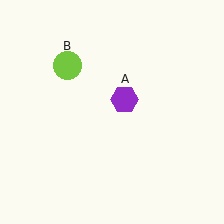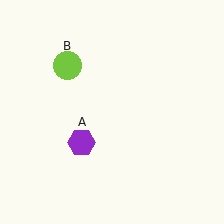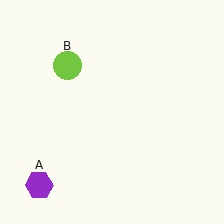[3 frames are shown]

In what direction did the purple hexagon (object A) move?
The purple hexagon (object A) moved down and to the left.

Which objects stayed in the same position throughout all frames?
Lime circle (object B) remained stationary.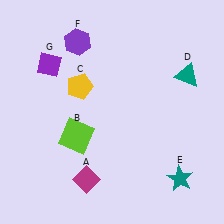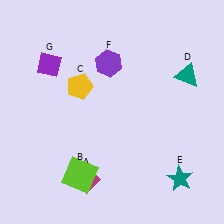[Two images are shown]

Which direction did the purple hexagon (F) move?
The purple hexagon (F) moved right.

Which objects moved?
The objects that moved are: the lime square (B), the purple hexagon (F).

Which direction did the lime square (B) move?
The lime square (B) moved down.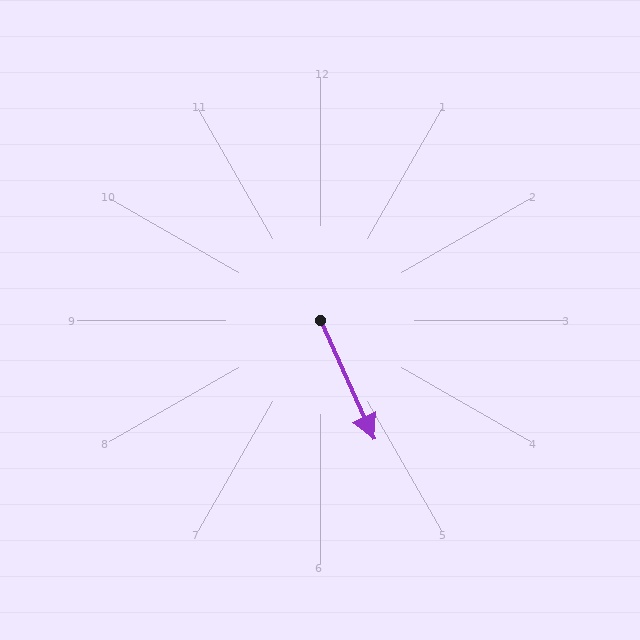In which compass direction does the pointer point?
Southeast.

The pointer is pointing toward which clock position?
Roughly 5 o'clock.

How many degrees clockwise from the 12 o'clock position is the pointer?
Approximately 156 degrees.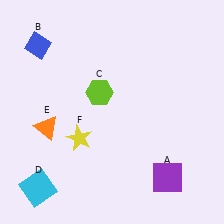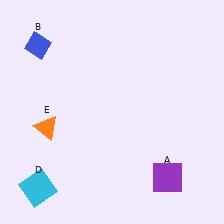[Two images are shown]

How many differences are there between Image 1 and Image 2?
There are 2 differences between the two images.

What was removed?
The lime hexagon (C), the yellow star (F) were removed in Image 2.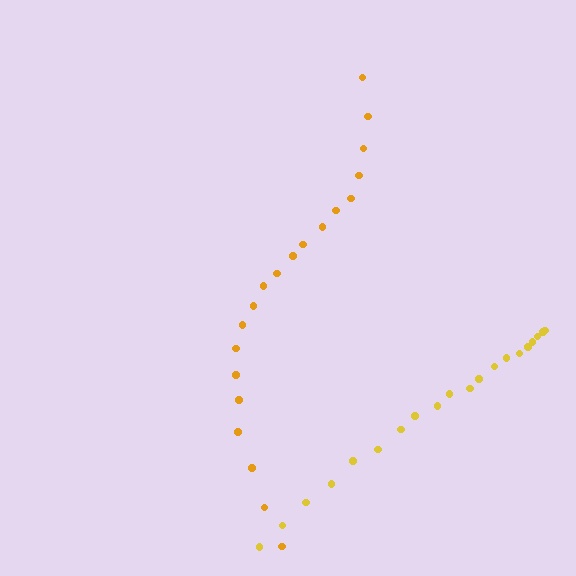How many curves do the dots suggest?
There are 2 distinct paths.